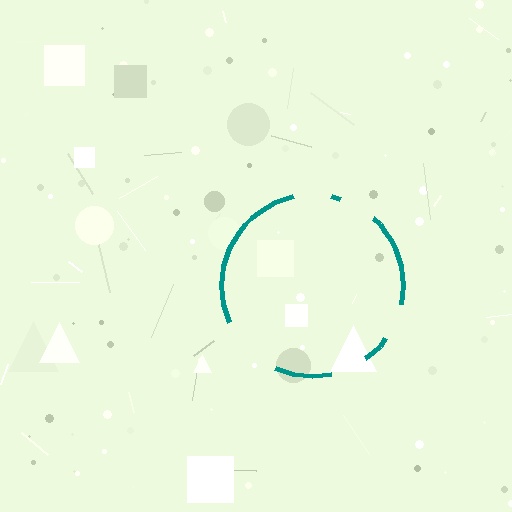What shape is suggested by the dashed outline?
The dashed outline suggests a circle.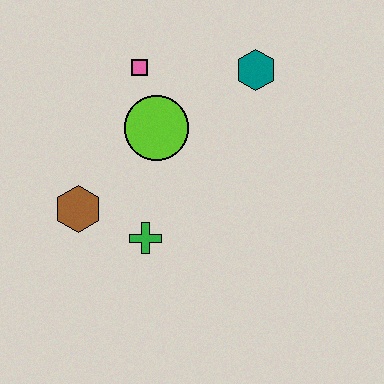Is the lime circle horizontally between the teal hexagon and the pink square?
Yes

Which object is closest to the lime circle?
The pink square is closest to the lime circle.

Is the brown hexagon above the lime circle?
No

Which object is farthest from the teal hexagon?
The brown hexagon is farthest from the teal hexagon.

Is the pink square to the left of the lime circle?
Yes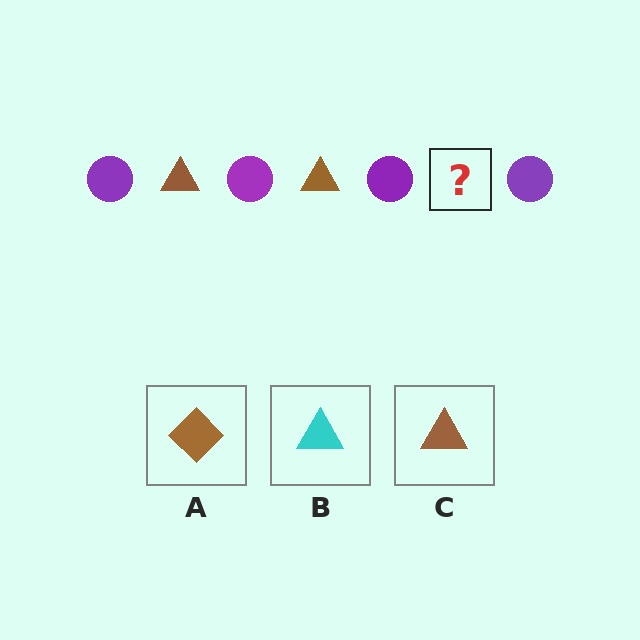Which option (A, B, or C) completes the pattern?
C.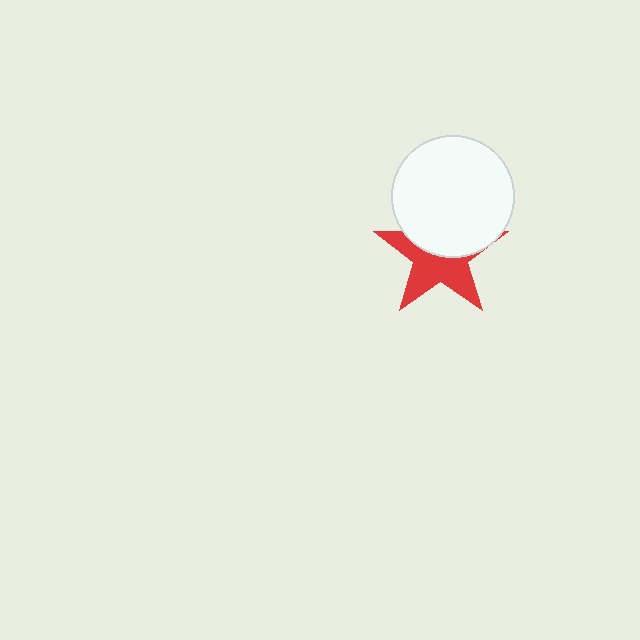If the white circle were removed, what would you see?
You would see the complete red star.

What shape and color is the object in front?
The object in front is a white circle.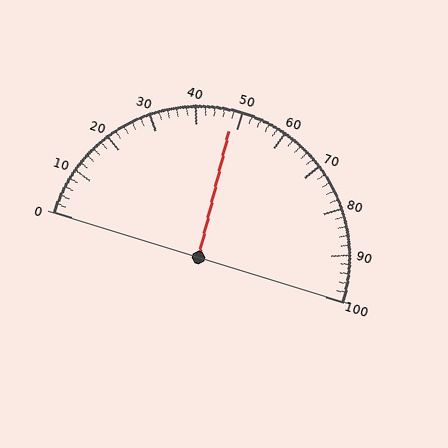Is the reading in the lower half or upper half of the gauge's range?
The reading is in the lower half of the range (0 to 100).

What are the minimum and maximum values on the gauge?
The gauge ranges from 0 to 100.